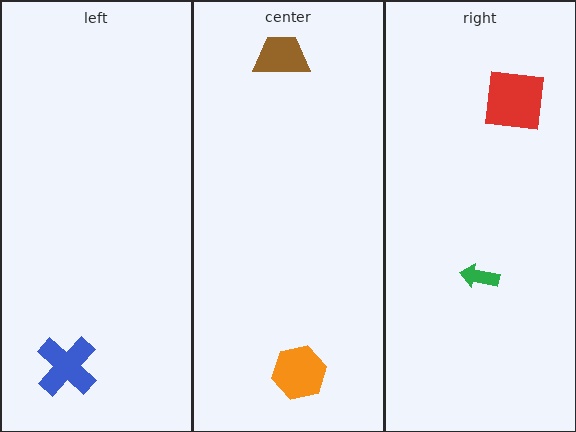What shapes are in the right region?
The red square, the green arrow.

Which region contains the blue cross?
The left region.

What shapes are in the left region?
The blue cross.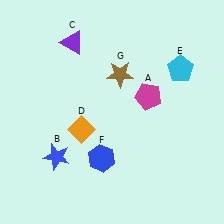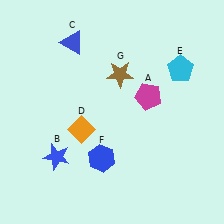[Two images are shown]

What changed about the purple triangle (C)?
In Image 1, C is purple. In Image 2, it changed to blue.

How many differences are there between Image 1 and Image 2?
There is 1 difference between the two images.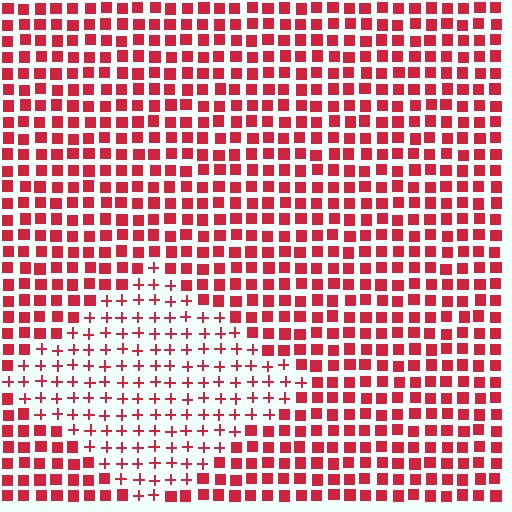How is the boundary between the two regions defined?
The boundary is defined by a change in element shape: plus signs inside vs. squares outside. All elements share the same color and spacing.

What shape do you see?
I see a diamond.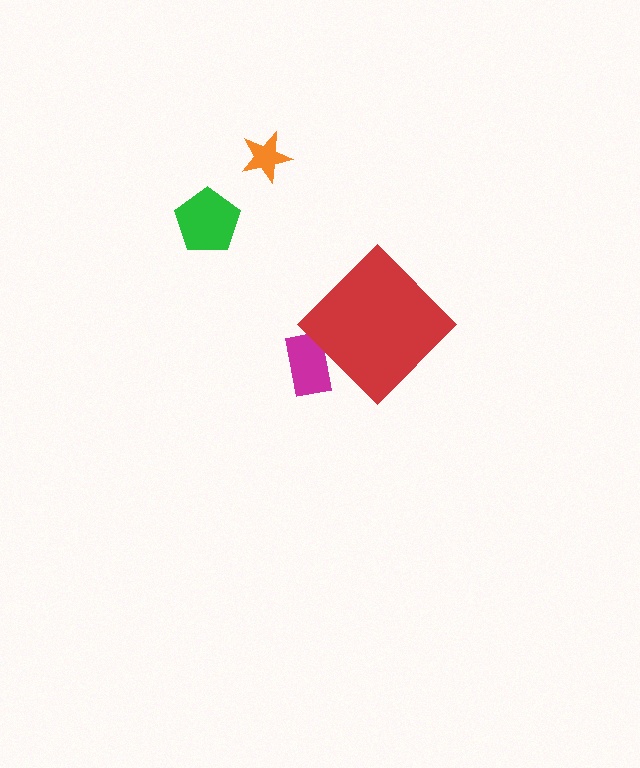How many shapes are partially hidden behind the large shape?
1 shape is partially hidden.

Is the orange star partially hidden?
No, the orange star is fully visible.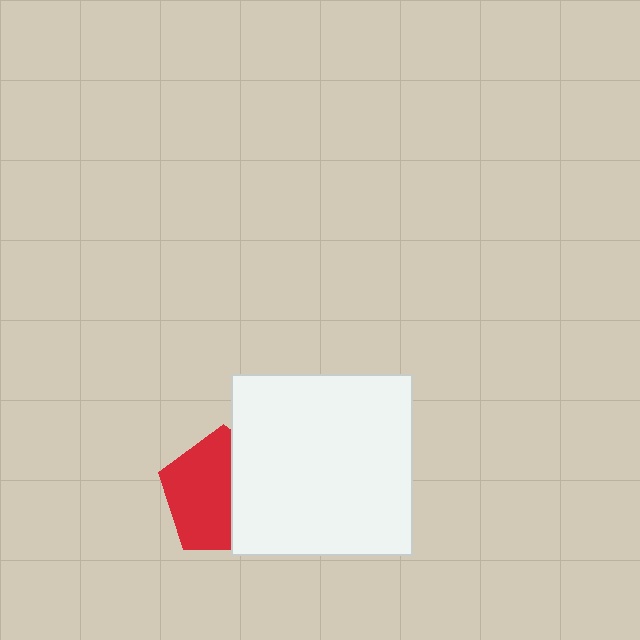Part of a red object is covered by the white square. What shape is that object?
It is a pentagon.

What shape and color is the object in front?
The object in front is a white square.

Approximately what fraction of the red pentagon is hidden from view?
Roughly 42% of the red pentagon is hidden behind the white square.